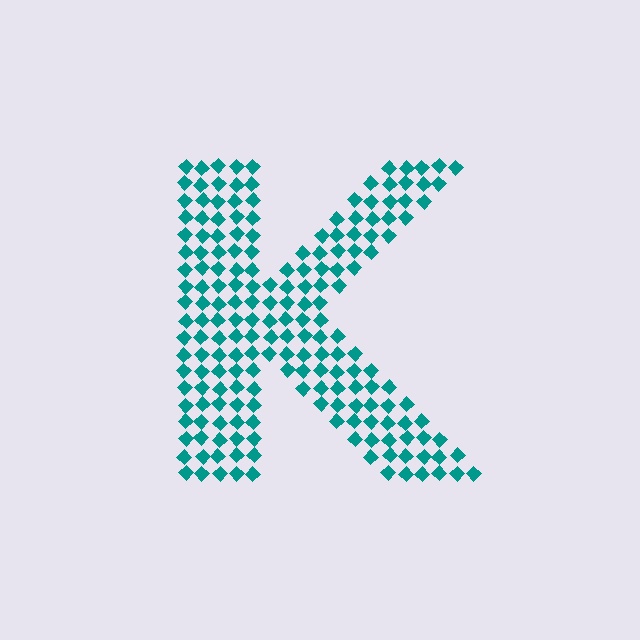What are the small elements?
The small elements are diamonds.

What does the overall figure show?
The overall figure shows the letter K.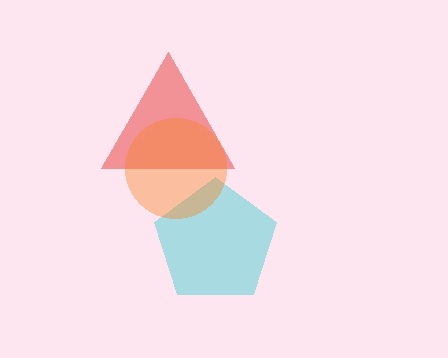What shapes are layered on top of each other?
The layered shapes are: a cyan pentagon, a red triangle, an orange circle.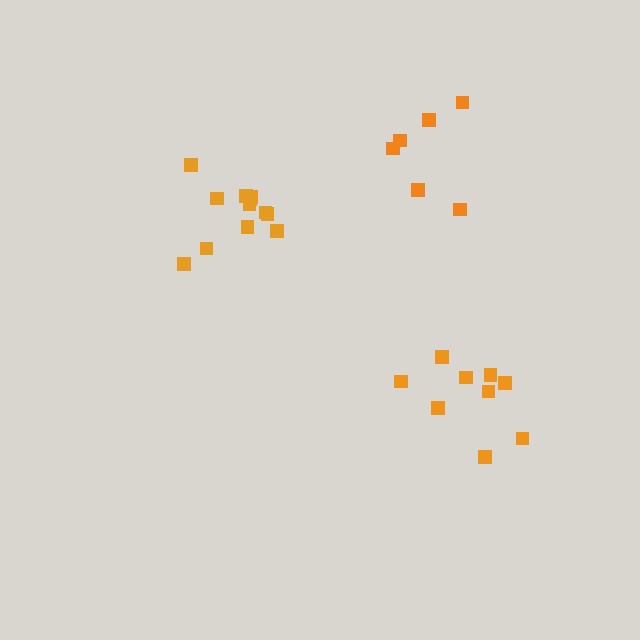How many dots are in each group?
Group 1: 9 dots, Group 2: 12 dots, Group 3: 6 dots (27 total).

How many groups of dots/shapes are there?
There are 3 groups.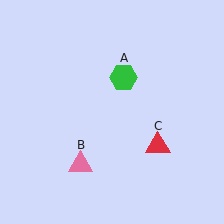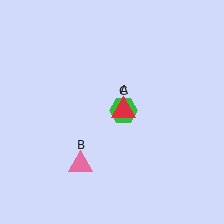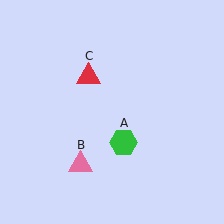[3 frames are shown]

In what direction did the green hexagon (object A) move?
The green hexagon (object A) moved down.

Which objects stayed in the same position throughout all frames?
Pink triangle (object B) remained stationary.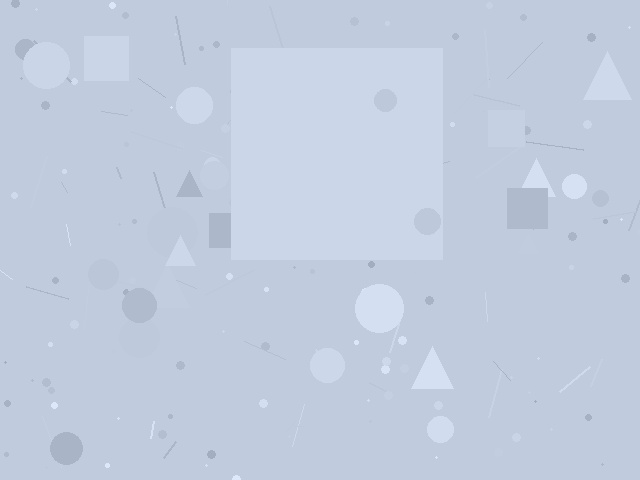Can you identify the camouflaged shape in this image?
The camouflaged shape is a square.